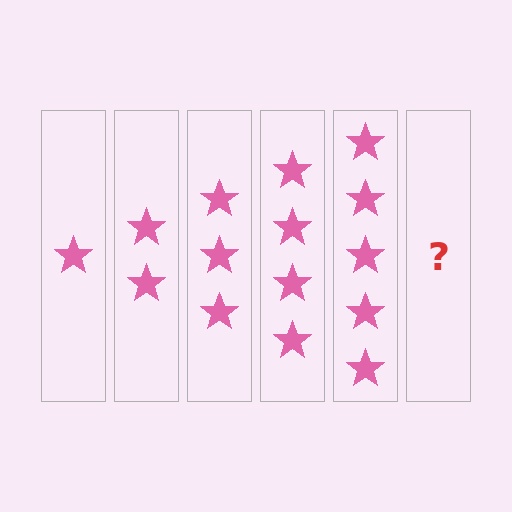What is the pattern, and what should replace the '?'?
The pattern is that each step adds one more star. The '?' should be 6 stars.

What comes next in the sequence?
The next element should be 6 stars.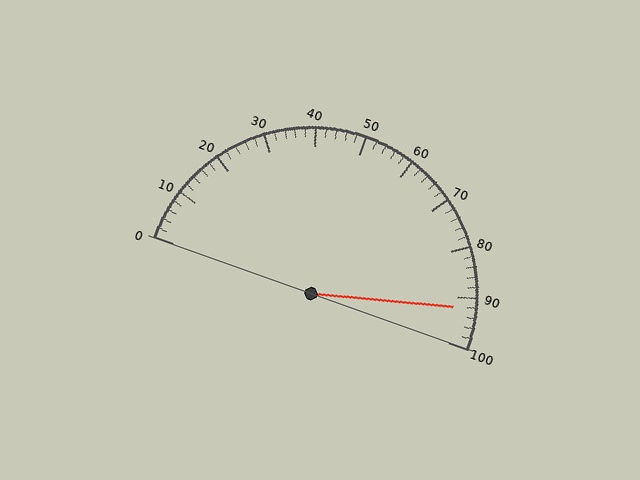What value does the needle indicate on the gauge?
The needle indicates approximately 92.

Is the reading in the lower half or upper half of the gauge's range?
The reading is in the upper half of the range (0 to 100).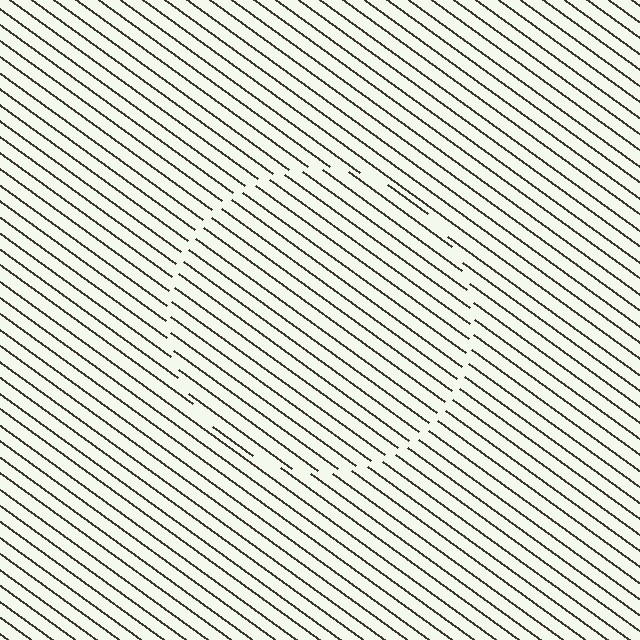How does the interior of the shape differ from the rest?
The interior of the shape contains the same grating, shifted by half a period — the contour is defined by the phase discontinuity where line-ends from the inner and outer gratings abut.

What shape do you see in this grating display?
An illusory circle. The interior of the shape contains the same grating, shifted by half a period — the contour is defined by the phase discontinuity where line-ends from the inner and outer gratings abut.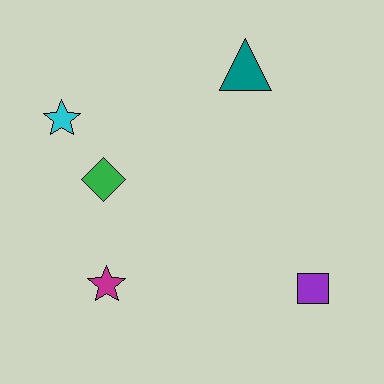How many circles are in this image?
There are no circles.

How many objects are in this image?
There are 5 objects.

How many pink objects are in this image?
There are no pink objects.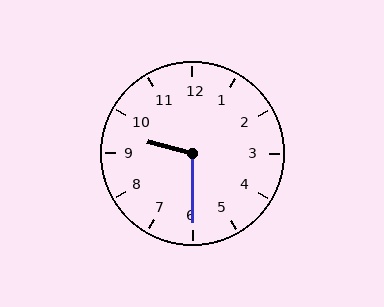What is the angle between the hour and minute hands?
Approximately 105 degrees.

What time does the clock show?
9:30.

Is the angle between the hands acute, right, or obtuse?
It is obtuse.